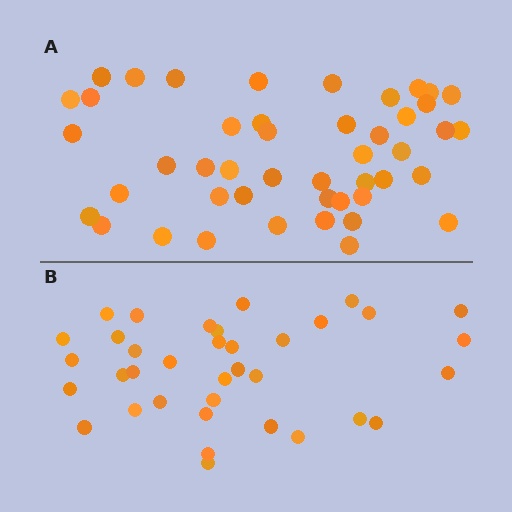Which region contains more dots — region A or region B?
Region A (the top region) has more dots.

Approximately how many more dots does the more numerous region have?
Region A has roughly 10 or so more dots than region B.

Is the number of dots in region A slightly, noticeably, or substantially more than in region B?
Region A has noticeably more, but not dramatically so. The ratio is roughly 1.3 to 1.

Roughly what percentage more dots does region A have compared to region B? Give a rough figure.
About 30% more.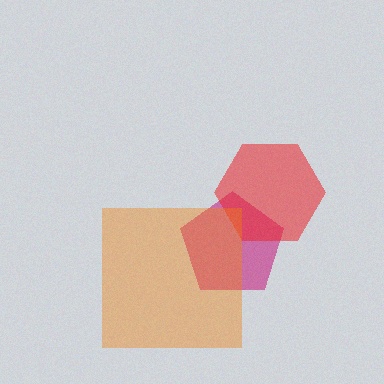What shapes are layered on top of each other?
The layered shapes are: a magenta pentagon, a red hexagon, an orange square.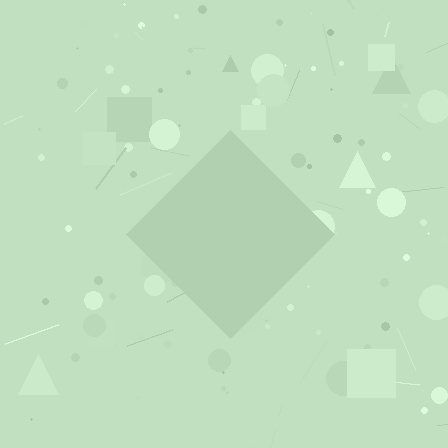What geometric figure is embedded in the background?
A diamond is embedded in the background.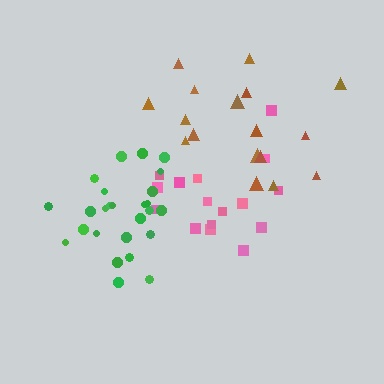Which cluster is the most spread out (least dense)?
Brown.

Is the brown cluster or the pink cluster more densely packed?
Pink.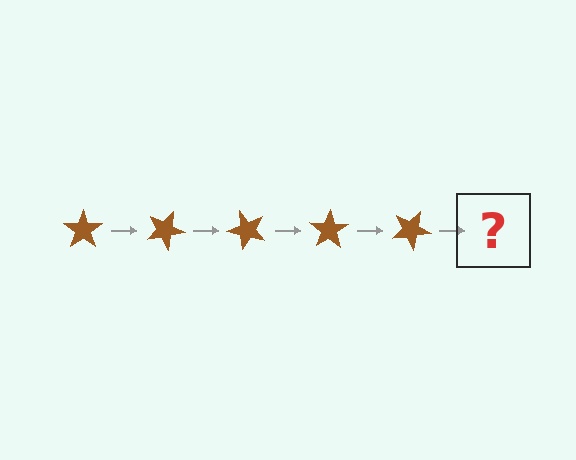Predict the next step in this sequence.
The next step is a brown star rotated 125 degrees.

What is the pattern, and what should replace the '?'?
The pattern is that the star rotates 25 degrees each step. The '?' should be a brown star rotated 125 degrees.